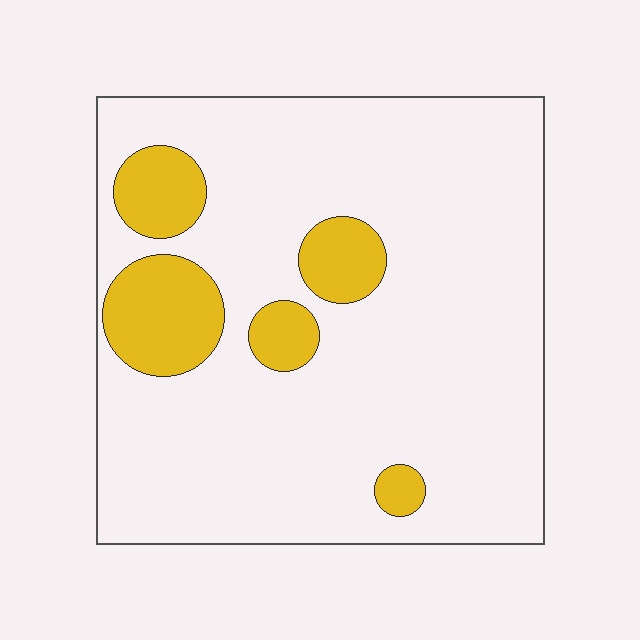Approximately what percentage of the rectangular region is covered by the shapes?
Approximately 15%.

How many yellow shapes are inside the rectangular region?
5.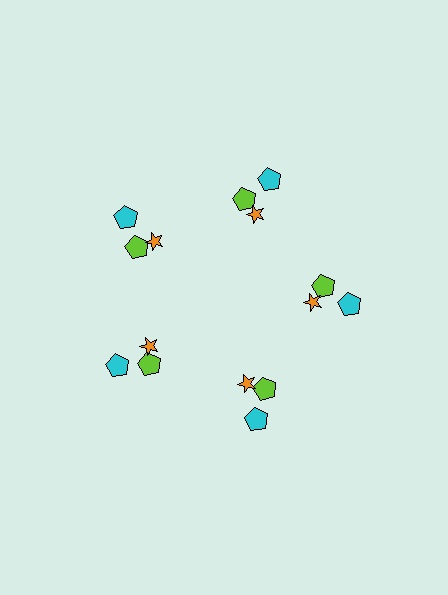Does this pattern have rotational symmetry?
Yes, this pattern has 5-fold rotational symmetry. It looks the same after rotating 72 degrees around the center.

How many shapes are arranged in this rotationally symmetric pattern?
There are 15 shapes, arranged in 5 groups of 3.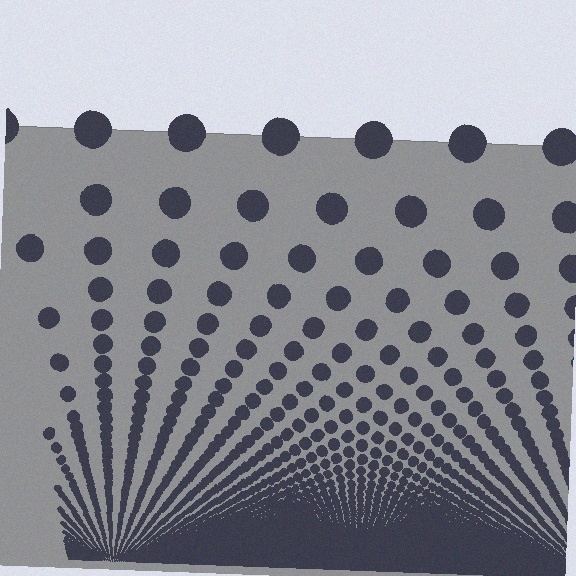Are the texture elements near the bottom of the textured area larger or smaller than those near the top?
Smaller. The gradient is inverted — elements near the bottom are smaller and denser.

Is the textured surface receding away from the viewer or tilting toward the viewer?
The surface appears to tilt toward the viewer. Texture elements get larger and sparser toward the top.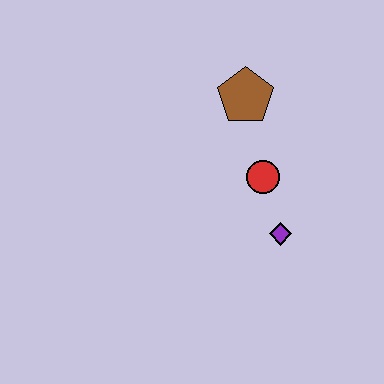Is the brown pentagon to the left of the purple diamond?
Yes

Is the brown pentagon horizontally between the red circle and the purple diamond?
No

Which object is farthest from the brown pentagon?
The purple diamond is farthest from the brown pentagon.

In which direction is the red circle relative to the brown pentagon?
The red circle is below the brown pentagon.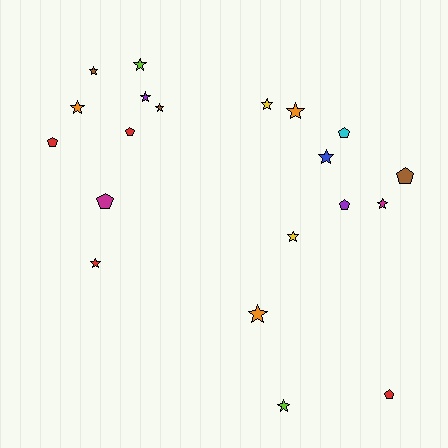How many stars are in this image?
There are 13 stars.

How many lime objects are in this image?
There are 2 lime objects.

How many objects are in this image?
There are 20 objects.